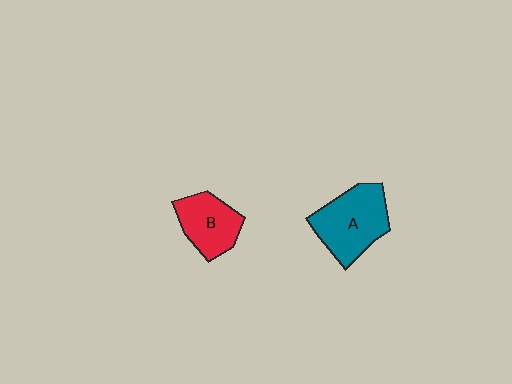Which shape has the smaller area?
Shape B (red).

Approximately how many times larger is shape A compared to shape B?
Approximately 1.4 times.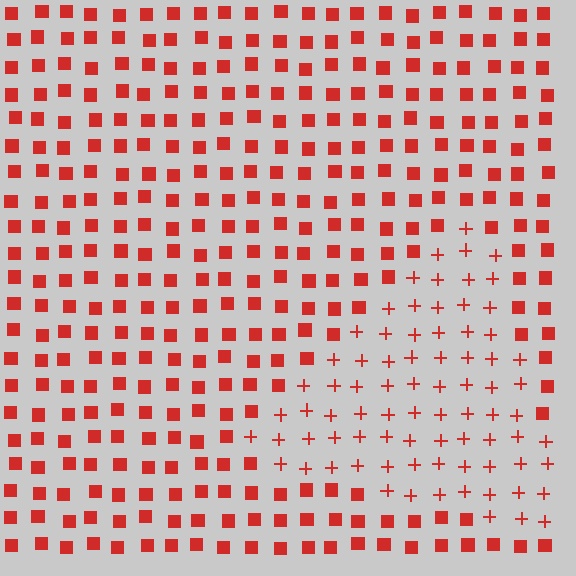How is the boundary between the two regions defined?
The boundary is defined by a change in element shape: plus signs inside vs. squares outside. All elements share the same color and spacing.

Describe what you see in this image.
The image is filled with small red elements arranged in a uniform grid. A triangle-shaped region contains plus signs, while the surrounding area contains squares. The boundary is defined purely by the change in element shape.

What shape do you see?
I see a triangle.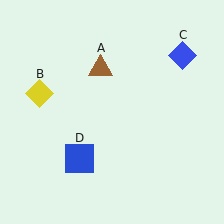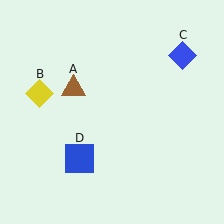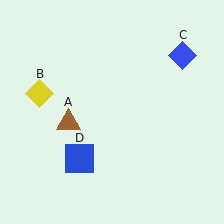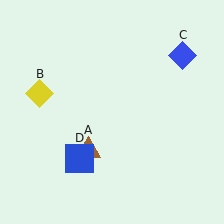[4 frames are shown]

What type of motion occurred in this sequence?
The brown triangle (object A) rotated counterclockwise around the center of the scene.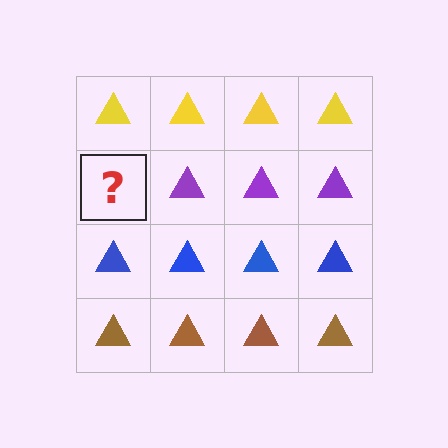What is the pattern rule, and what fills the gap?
The rule is that each row has a consistent color. The gap should be filled with a purple triangle.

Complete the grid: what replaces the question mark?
The question mark should be replaced with a purple triangle.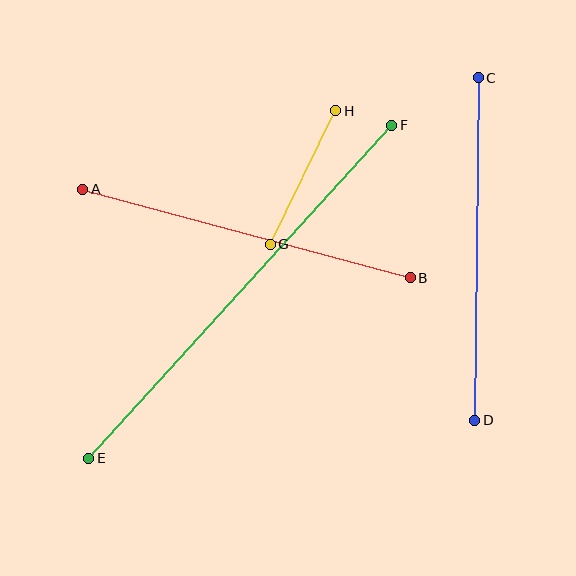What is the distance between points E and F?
The distance is approximately 450 pixels.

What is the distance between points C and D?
The distance is approximately 343 pixels.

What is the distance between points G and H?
The distance is approximately 149 pixels.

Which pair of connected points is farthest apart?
Points E and F are farthest apart.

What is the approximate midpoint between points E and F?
The midpoint is at approximately (240, 292) pixels.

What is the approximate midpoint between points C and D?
The midpoint is at approximately (476, 249) pixels.